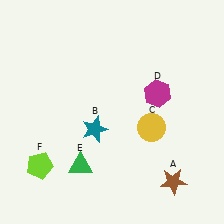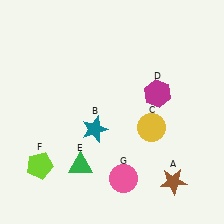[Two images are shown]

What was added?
A pink circle (G) was added in Image 2.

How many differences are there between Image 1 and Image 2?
There is 1 difference between the two images.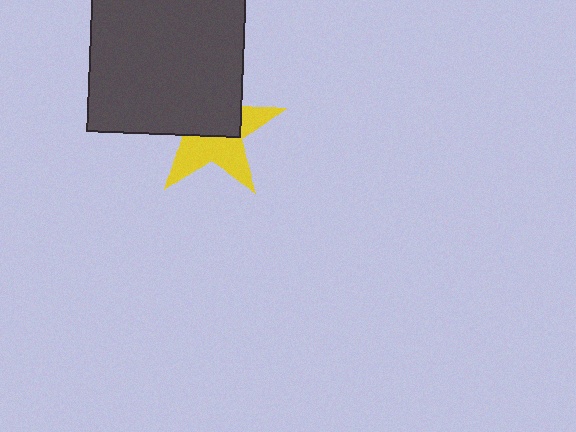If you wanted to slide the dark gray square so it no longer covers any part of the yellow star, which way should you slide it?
Slide it up — that is the most direct way to separate the two shapes.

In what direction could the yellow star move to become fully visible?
The yellow star could move down. That would shift it out from behind the dark gray square entirely.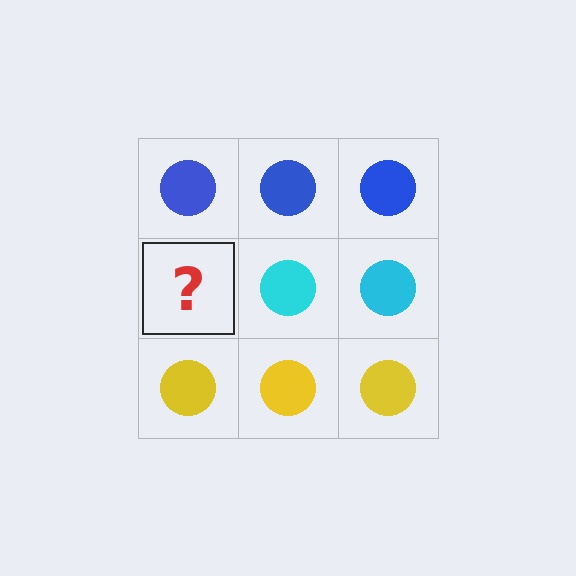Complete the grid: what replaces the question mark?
The question mark should be replaced with a cyan circle.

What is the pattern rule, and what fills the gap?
The rule is that each row has a consistent color. The gap should be filled with a cyan circle.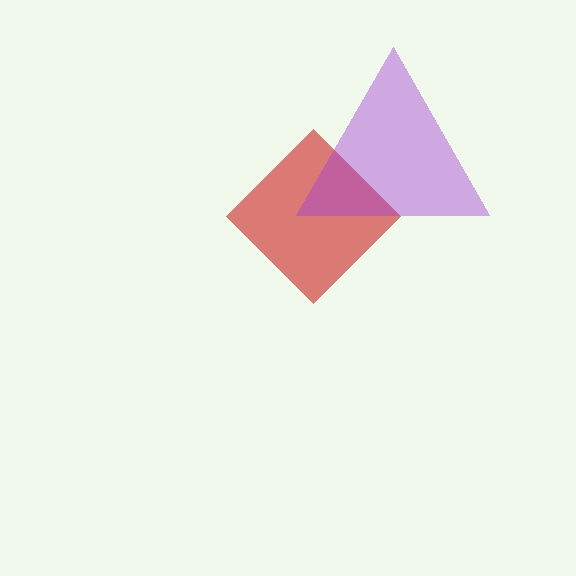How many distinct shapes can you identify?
There are 2 distinct shapes: a red diamond, a purple triangle.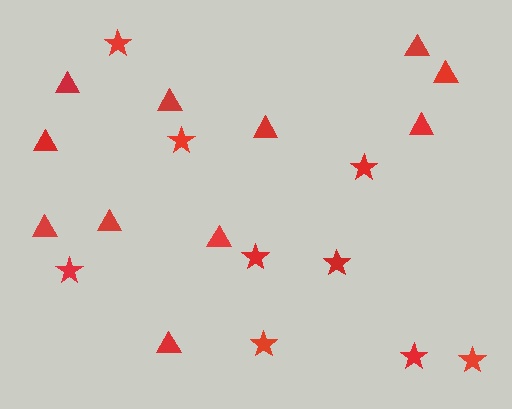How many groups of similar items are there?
There are 2 groups: one group of triangles (11) and one group of stars (9).